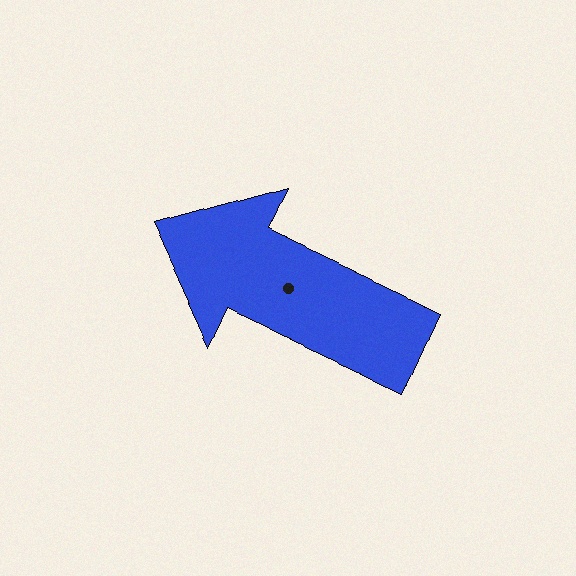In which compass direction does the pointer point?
Northwest.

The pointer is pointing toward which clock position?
Roughly 10 o'clock.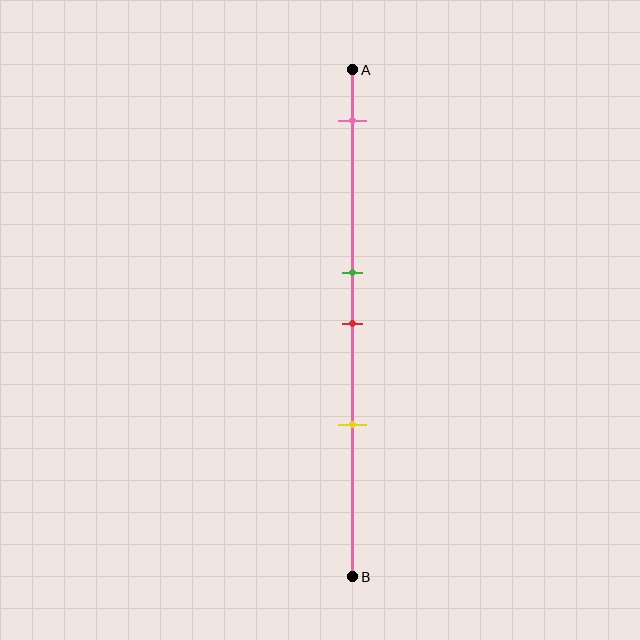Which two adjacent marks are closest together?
The green and red marks are the closest adjacent pair.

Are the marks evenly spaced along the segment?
No, the marks are not evenly spaced.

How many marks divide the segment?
There are 4 marks dividing the segment.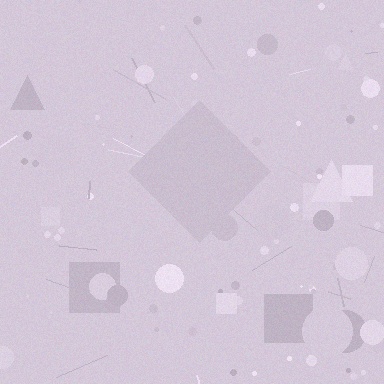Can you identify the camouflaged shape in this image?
The camouflaged shape is a diamond.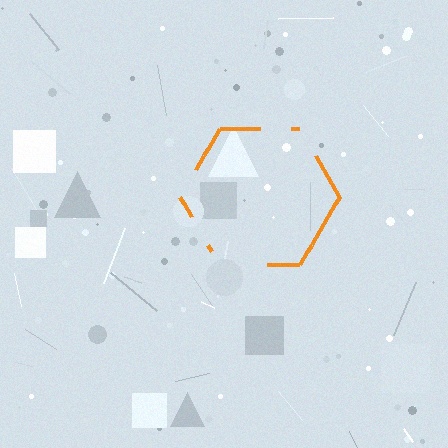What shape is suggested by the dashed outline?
The dashed outline suggests a hexagon.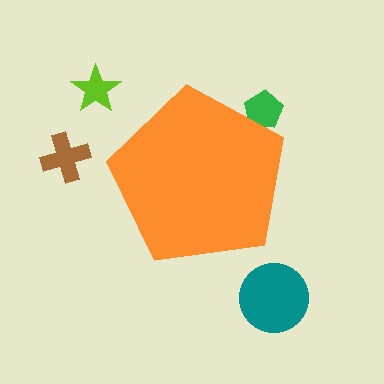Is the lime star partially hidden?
No, the lime star is fully visible.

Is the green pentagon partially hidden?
Yes, the green pentagon is partially hidden behind the orange pentagon.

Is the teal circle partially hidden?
No, the teal circle is fully visible.